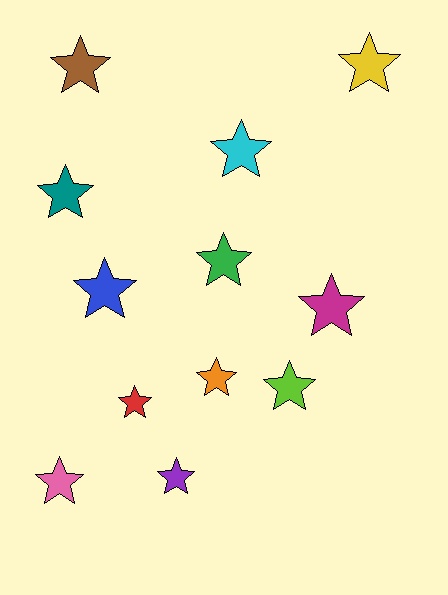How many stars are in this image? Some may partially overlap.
There are 12 stars.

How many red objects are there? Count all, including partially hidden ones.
There is 1 red object.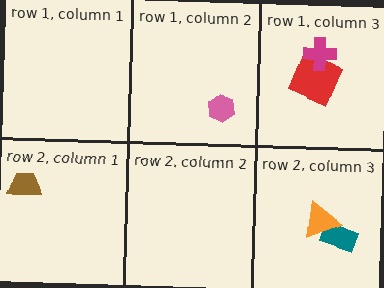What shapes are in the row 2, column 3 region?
The teal rectangle, the orange triangle.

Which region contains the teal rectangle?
The row 2, column 3 region.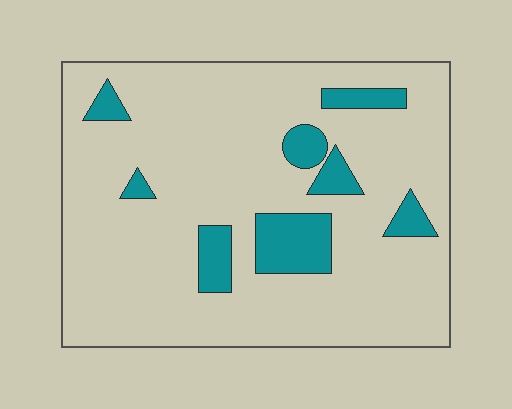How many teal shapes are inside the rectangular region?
8.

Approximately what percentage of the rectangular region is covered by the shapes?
Approximately 15%.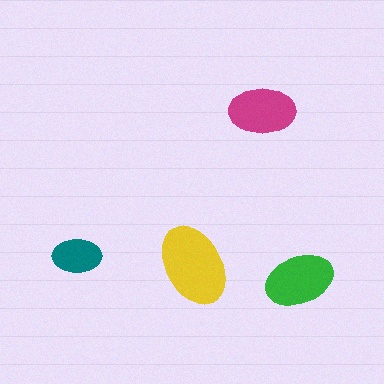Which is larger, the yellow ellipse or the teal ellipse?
The yellow one.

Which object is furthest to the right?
The green ellipse is rightmost.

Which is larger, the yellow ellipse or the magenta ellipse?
The yellow one.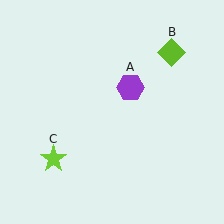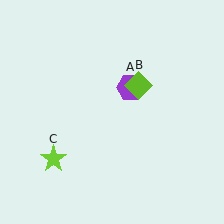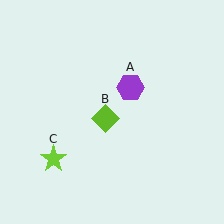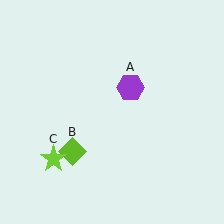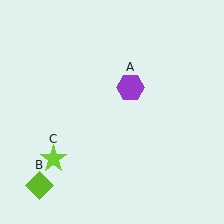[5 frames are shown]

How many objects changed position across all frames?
1 object changed position: lime diamond (object B).